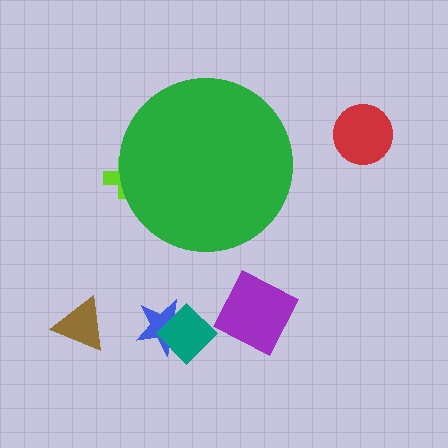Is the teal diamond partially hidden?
No, the teal diamond is fully visible.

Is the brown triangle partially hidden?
No, the brown triangle is fully visible.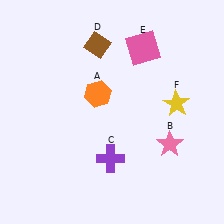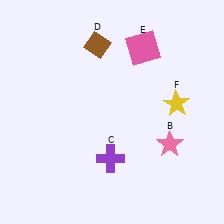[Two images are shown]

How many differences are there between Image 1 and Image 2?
There is 1 difference between the two images.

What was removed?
The orange hexagon (A) was removed in Image 2.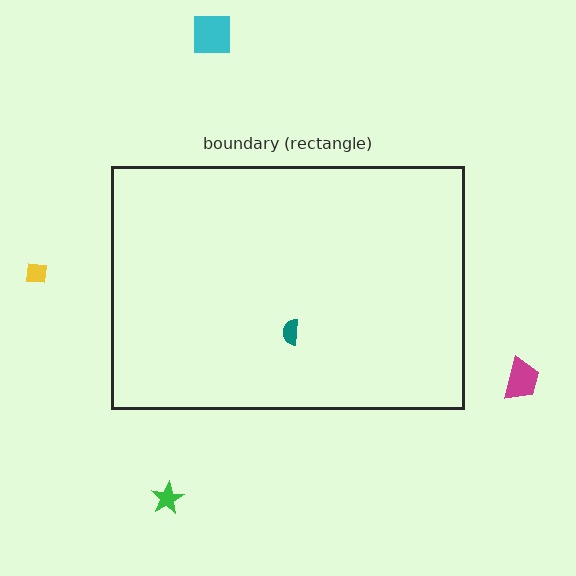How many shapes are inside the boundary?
1 inside, 4 outside.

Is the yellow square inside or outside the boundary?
Outside.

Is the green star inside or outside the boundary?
Outside.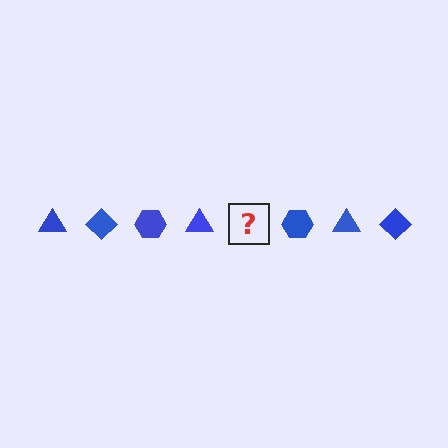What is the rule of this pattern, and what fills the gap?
The rule is that the pattern cycles through triangle, diamond, hexagon shapes in blue. The gap should be filled with a blue diamond.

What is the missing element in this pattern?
The missing element is a blue diamond.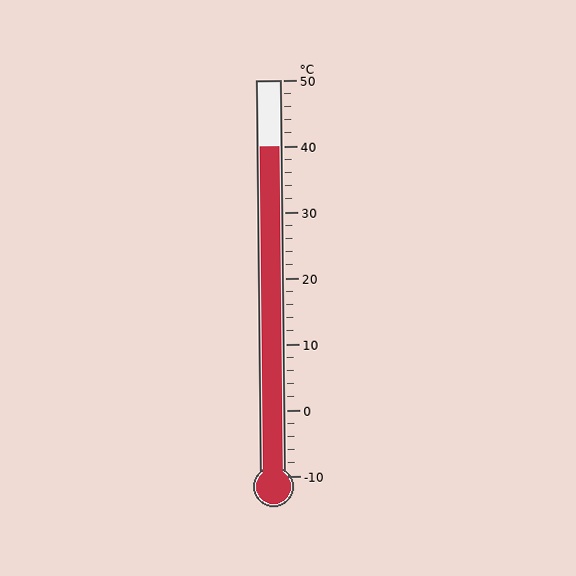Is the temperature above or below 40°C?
The temperature is at 40°C.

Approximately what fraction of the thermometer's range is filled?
The thermometer is filled to approximately 85% of its range.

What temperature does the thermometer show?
The thermometer shows approximately 40°C.